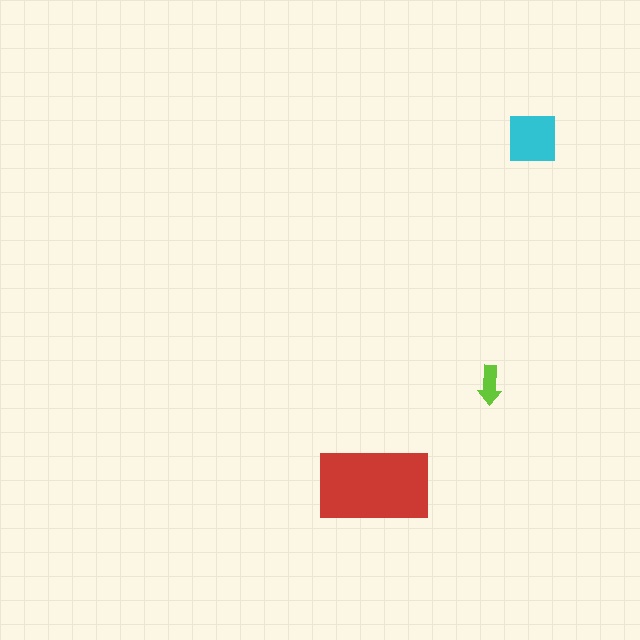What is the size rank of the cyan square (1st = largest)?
2nd.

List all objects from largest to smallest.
The red rectangle, the cyan square, the lime arrow.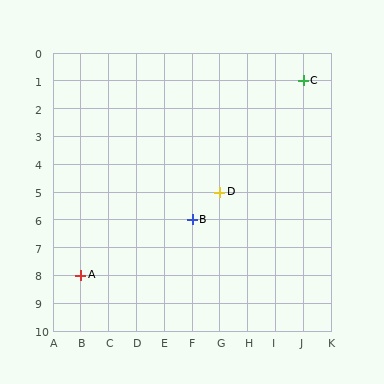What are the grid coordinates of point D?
Point D is at grid coordinates (G, 5).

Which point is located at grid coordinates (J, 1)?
Point C is at (J, 1).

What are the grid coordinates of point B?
Point B is at grid coordinates (F, 6).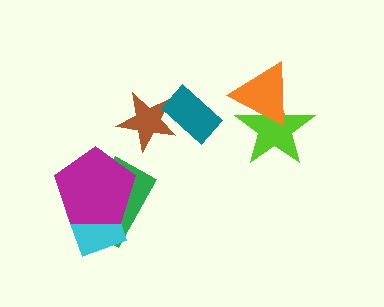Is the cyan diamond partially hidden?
Yes, it is partially covered by another shape.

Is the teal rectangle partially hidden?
No, no other shape covers it.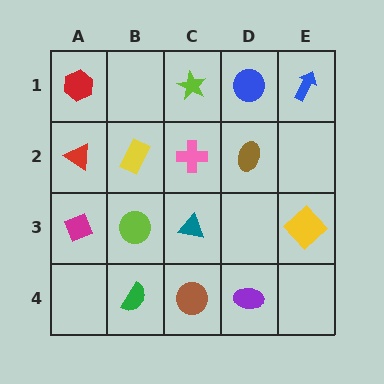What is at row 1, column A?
A red hexagon.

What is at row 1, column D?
A blue circle.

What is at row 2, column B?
A yellow rectangle.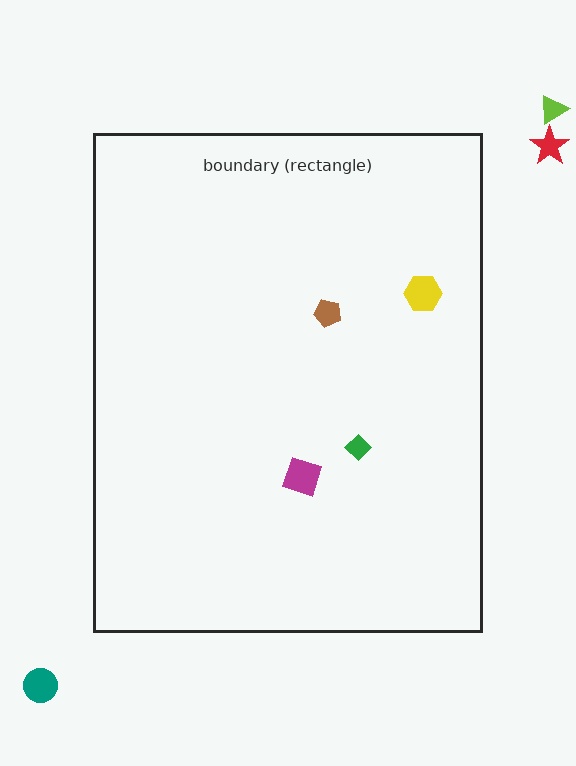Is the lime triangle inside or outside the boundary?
Outside.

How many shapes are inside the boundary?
4 inside, 3 outside.